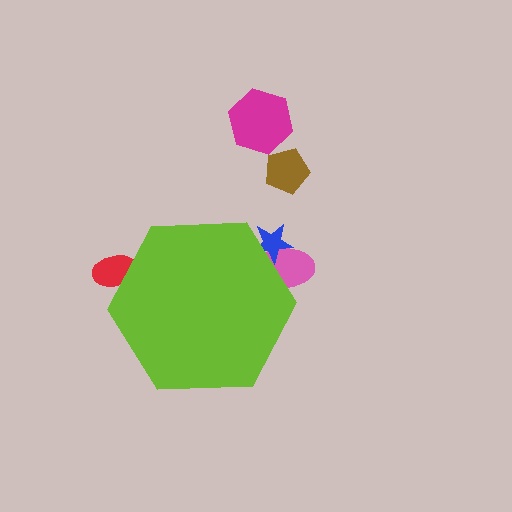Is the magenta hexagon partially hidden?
No, the magenta hexagon is fully visible.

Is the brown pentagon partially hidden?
No, the brown pentagon is fully visible.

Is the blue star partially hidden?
Yes, the blue star is partially hidden behind the lime hexagon.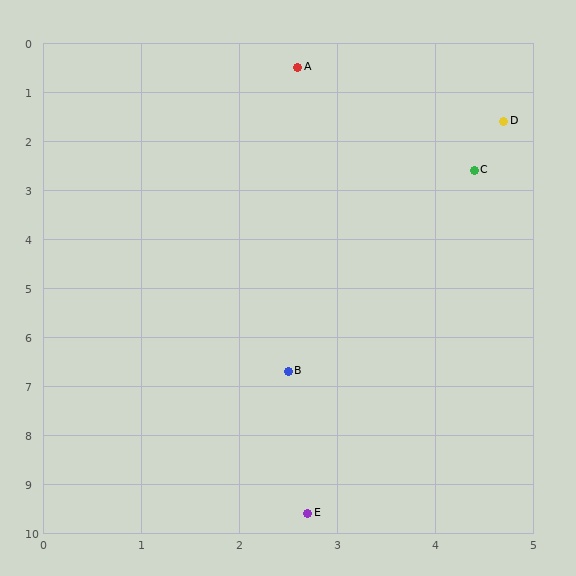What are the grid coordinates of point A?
Point A is at approximately (2.6, 0.5).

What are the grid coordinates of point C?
Point C is at approximately (4.4, 2.6).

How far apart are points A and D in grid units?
Points A and D are about 2.4 grid units apart.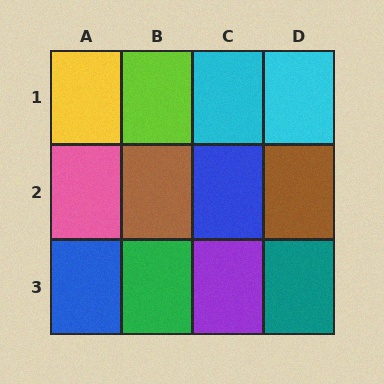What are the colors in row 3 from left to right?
Blue, green, purple, teal.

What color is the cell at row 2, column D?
Brown.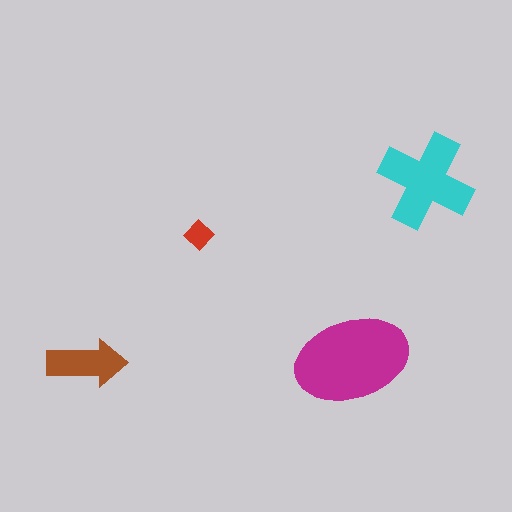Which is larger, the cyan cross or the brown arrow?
The cyan cross.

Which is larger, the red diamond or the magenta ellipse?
The magenta ellipse.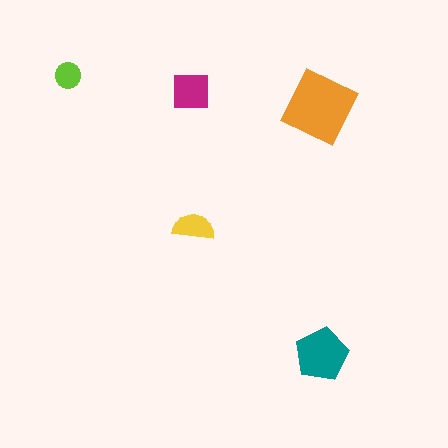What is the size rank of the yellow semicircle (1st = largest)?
4th.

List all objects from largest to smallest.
The orange diamond, the teal pentagon, the magenta square, the yellow semicircle, the lime circle.